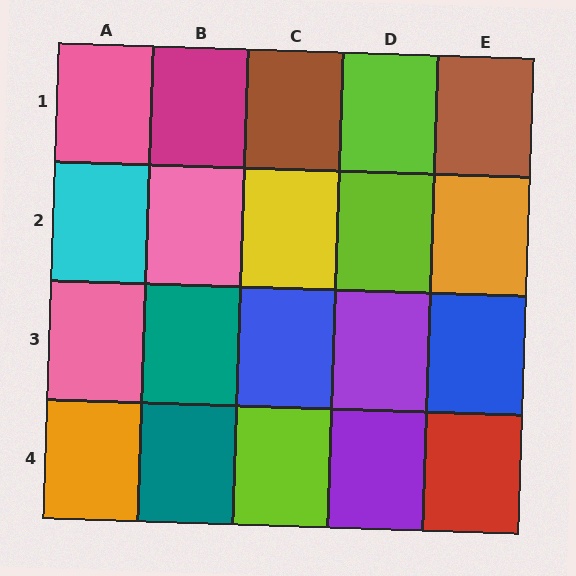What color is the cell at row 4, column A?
Orange.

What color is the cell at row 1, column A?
Pink.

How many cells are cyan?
1 cell is cyan.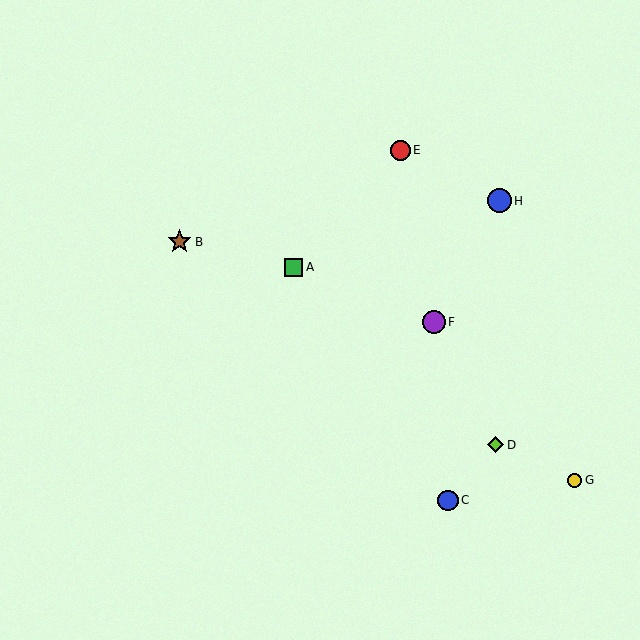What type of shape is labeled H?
Shape H is a blue circle.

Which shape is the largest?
The blue circle (labeled H) is the largest.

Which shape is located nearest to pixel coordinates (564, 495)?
The yellow circle (labeled G) at (575, 480) is nearest to that location.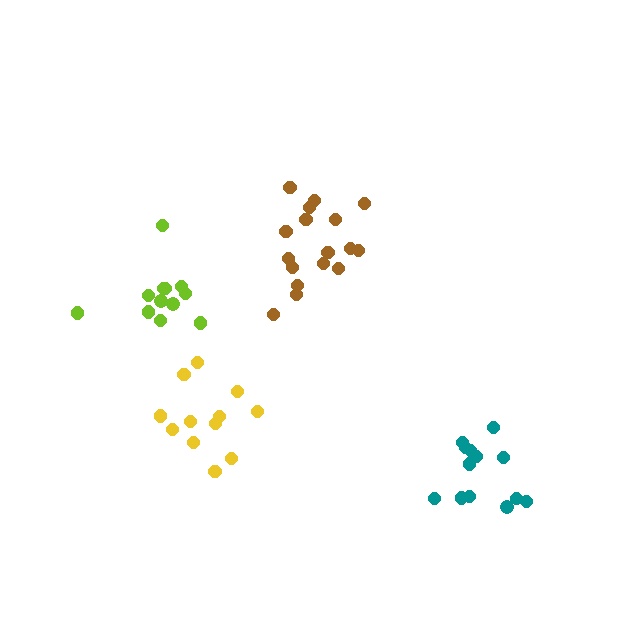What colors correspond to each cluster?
The clusters are colored: brown, teal, lime, yellow.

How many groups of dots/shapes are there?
There are 4 groups.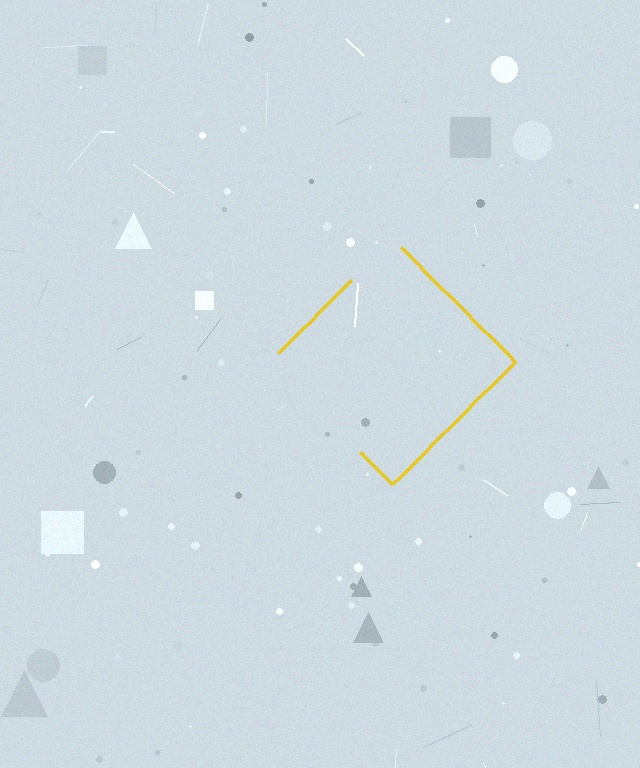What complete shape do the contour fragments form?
The contour fragments form a diamond.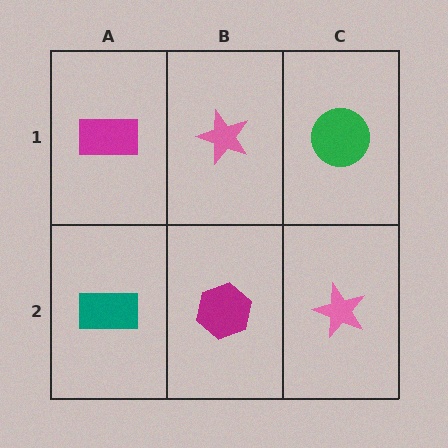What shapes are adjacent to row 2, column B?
A pink star (row 1, column B), a teal rectangle (row 2, column A), a pink star (row 2, column C).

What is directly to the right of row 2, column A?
A magenta hexagon.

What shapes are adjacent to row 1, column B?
A magenta hexagon (row 2, column B), a magenta rectangle (row 1, column A), a green circle (row 1, column C).